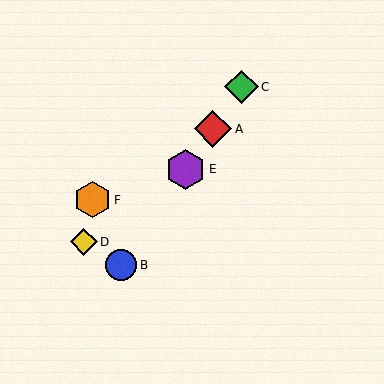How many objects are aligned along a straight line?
4 objects (A, B, C, E) are aligned along a straight line.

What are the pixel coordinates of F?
Object F is at (93, 200).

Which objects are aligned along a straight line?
Objects A, B, C, E are aligned along a straight line.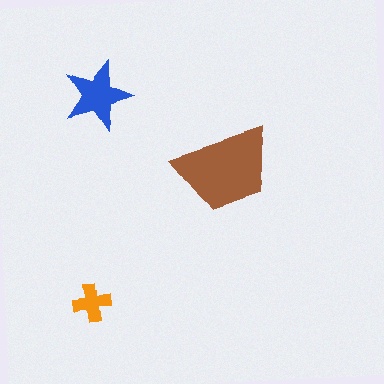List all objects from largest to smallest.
The brown trapezoid, the blue star, the orange cross.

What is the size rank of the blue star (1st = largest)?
2nd.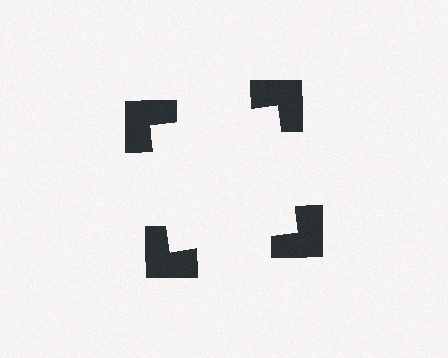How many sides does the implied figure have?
4 sides.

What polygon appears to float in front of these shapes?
An illusory square — its edges are inferred from the aligned wedge cuts in the notched squares, not physically drawn.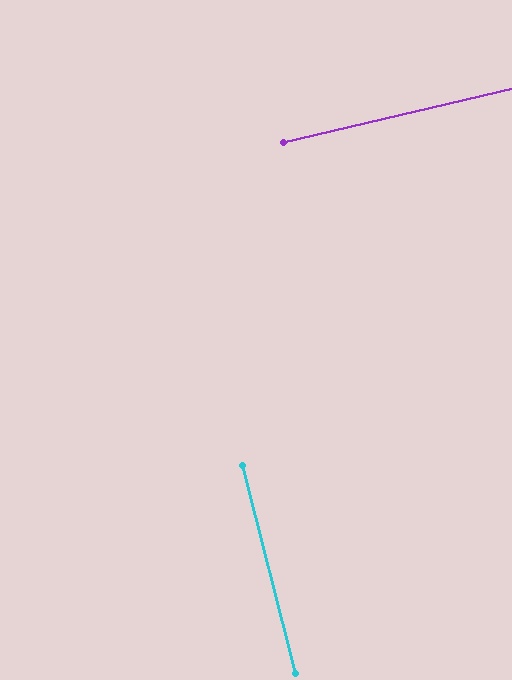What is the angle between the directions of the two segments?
Approximately 89 degrees.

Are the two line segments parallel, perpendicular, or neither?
Perpendicular — they meet at approximately 89°.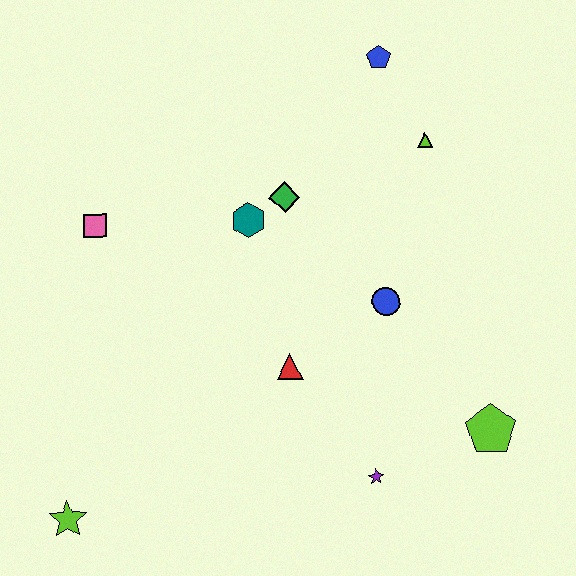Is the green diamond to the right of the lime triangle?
No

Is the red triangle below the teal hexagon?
Yes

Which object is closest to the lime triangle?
The blue pentagon is closest to the lime triangle.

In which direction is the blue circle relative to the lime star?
The blue circle is to the right of the lime star.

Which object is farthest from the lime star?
The blue pentagon is farthest from the lime star.